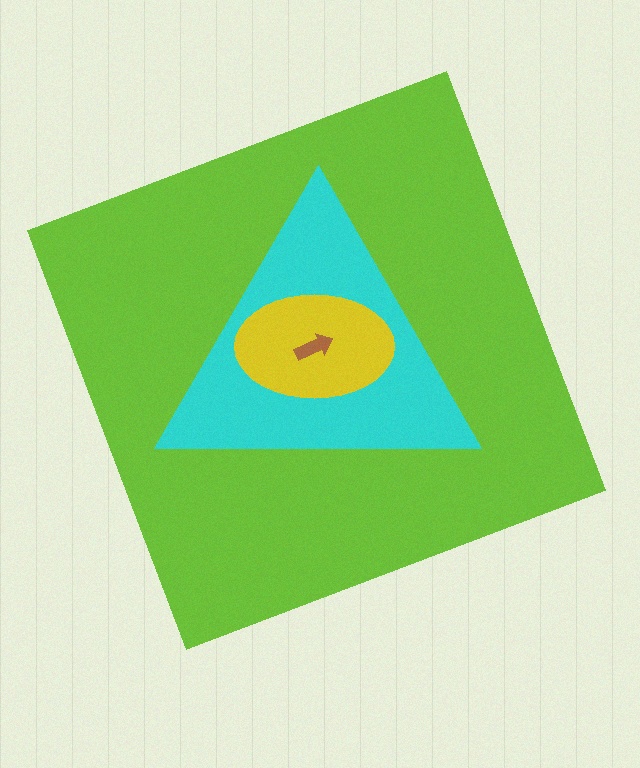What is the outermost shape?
The lime square.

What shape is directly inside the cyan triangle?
The yellow ellipse.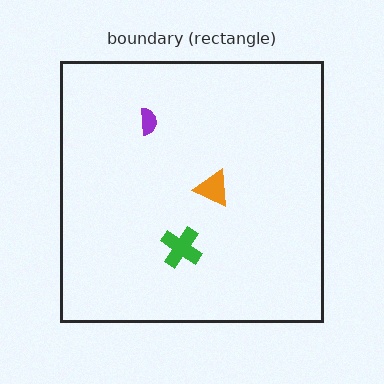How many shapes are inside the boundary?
3 inside, 0 outside.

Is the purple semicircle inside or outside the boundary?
Inside.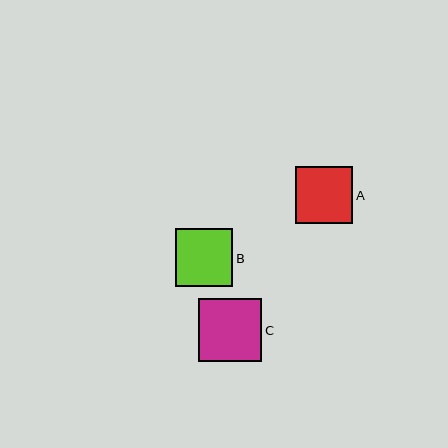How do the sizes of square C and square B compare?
Square C and square B are approximately the same size.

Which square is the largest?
Square C is the largest with a size of approximately 63 pixels.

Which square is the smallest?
Square A is the smallest with a size of approximately 57 pixels.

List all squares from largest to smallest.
From largest to smallest: C, B, A.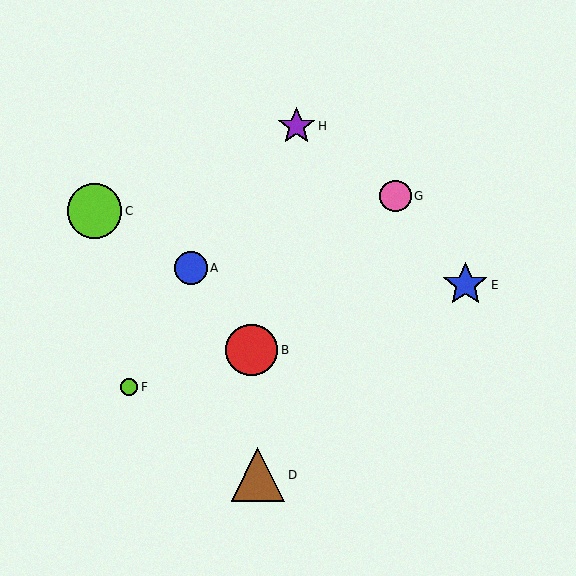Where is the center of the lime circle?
The center of the lime circle is at (95, 211).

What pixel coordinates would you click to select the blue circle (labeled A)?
Click at (191, 268) to select the blue circle A.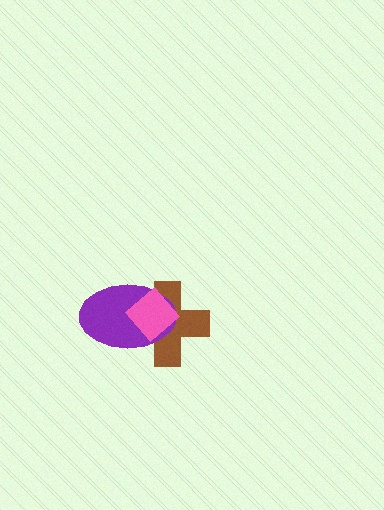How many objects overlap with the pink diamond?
2 objects overlap with the pink diamond.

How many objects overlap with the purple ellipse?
2 objects overlap with the purple ellipse.